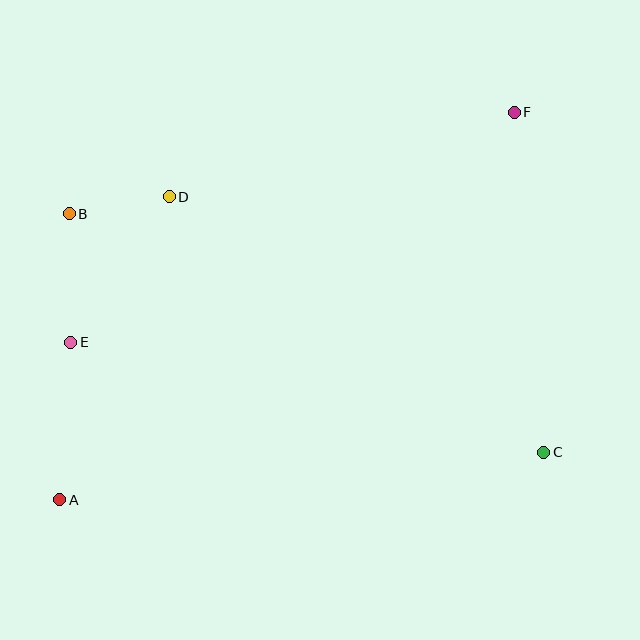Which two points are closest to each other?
Points B and D are closest to each other.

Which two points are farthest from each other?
Points A and F are farthest from each other.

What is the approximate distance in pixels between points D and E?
The distance between D and E is approximately 176 pixels.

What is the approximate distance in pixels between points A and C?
The distance between A and C is approximately 486 pixels.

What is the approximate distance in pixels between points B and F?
The distance between B and F is approximately 456 pixels.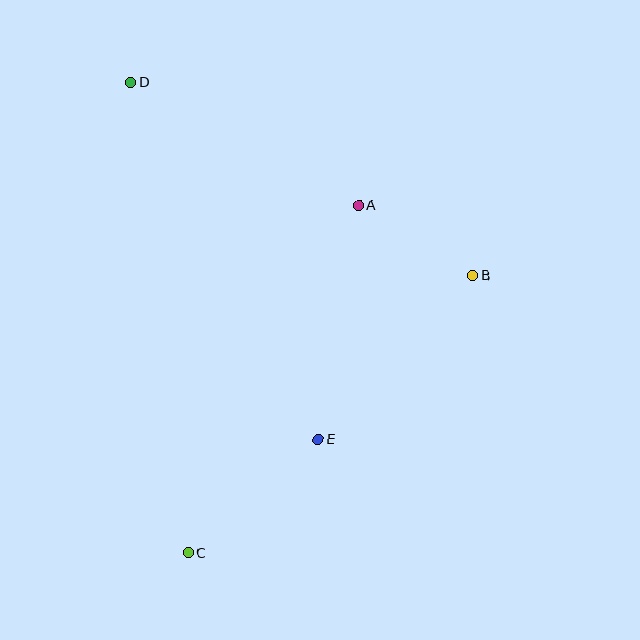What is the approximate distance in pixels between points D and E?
The distance between D and E is approximately 403 pixels.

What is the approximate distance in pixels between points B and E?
The distance between B and E is approximately 225 pixels.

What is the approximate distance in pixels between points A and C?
The distance between A and C is approximately 387 pixels.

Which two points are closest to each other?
Points A and B are closest to each other.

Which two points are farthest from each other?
Points C and D are farthest from each other.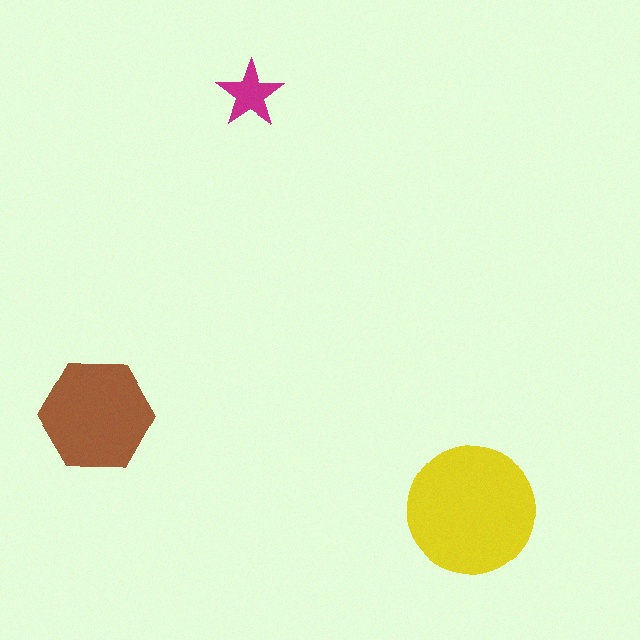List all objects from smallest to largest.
The magenta star, the brown hexagon, the yellow circle.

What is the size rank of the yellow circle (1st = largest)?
1st.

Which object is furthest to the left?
The brown hexagon is leftmost.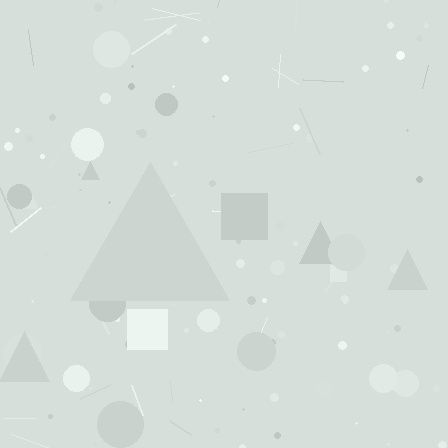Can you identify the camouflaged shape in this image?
The camouflaged shape is a triangle.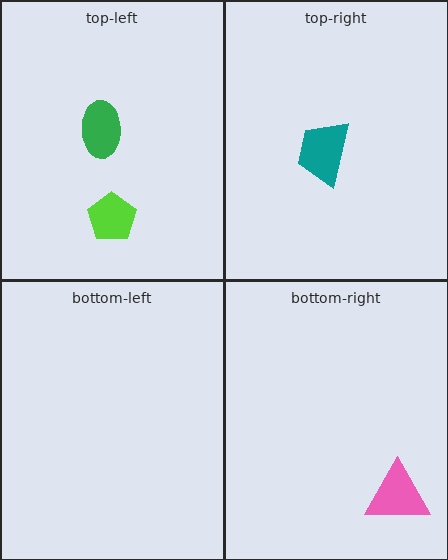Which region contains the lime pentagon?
The top-left region.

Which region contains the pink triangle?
The bottom-right region.